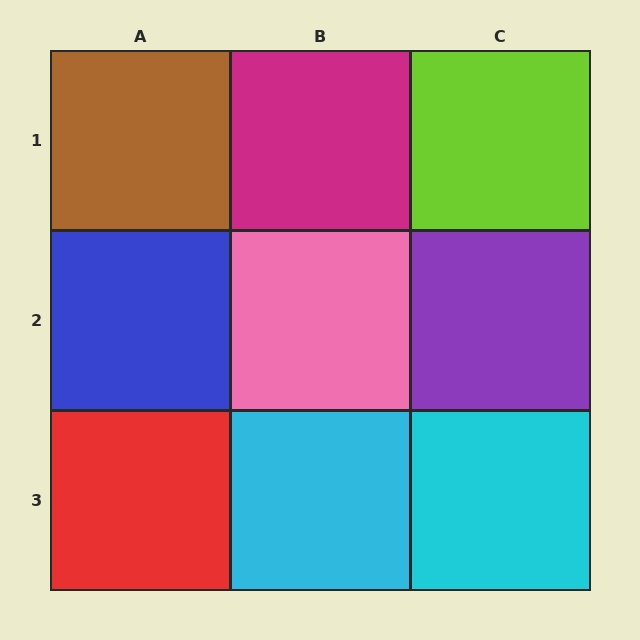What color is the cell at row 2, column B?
Pink.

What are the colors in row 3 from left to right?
Red, cyan, cyan.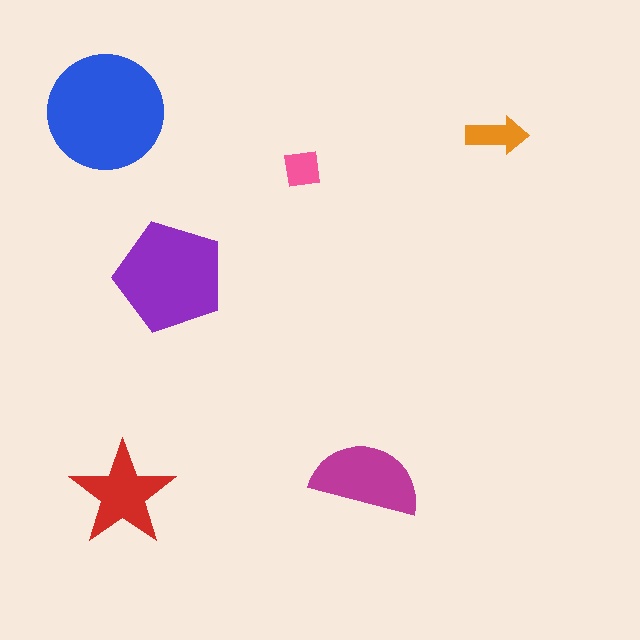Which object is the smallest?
The pink square.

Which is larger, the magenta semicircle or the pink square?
The magenta semicircle.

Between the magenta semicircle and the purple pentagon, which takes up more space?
The purple pentagon.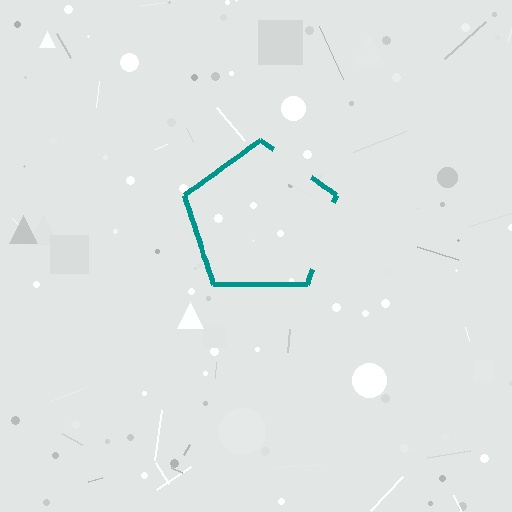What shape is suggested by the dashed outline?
The dashed outline suggests a pentagon.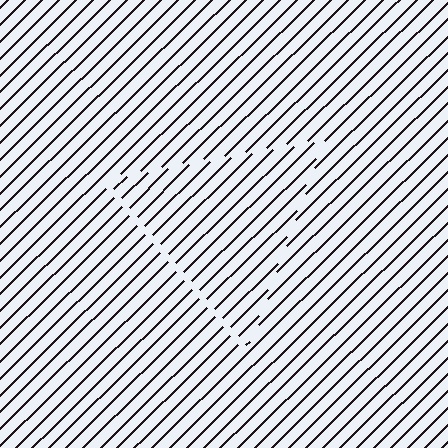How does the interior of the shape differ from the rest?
The interior of the shape contains the same grating, shifted by half a period — the contour is defined by the phase discontinuity where line-ends from the inner and outer gratings abut.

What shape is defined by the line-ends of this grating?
An illusory triangle. The interior of the shape contains the same grating, shifted by half a period — the contour is defined by the phase discontinuity where line-ends from the inner and outer gratings abut.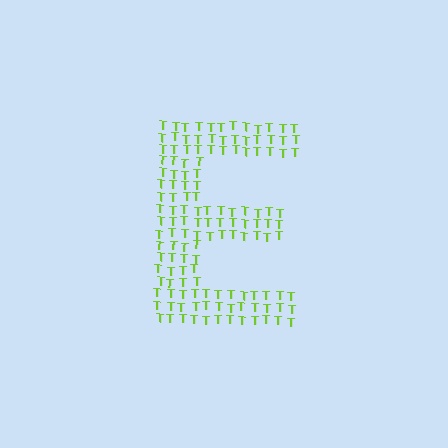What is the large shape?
The large shape is the letter E.